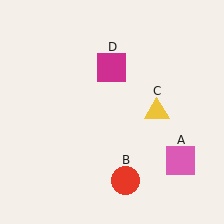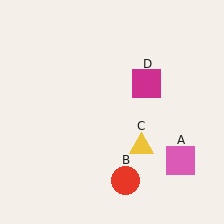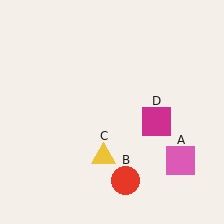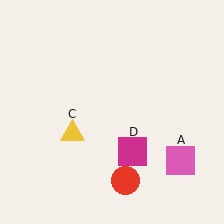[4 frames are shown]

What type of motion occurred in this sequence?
The yellow triangle (object C), magenta square (object D) rotated clockwise around the center of the scene.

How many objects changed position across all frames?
2 objects changed position: yellow triangle (object C), magenta square (object D).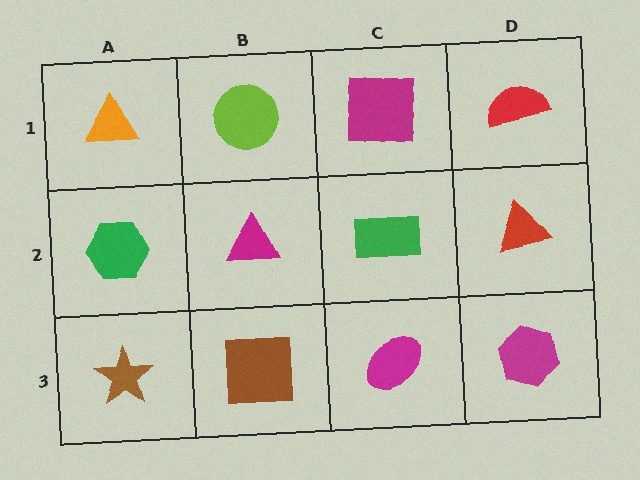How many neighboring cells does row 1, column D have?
2.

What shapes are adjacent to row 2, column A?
An orange triangle (row 1, column A), a brown star (row 3, column A), a magenta triangle (row 2, column B).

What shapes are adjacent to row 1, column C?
A green rectangle (row 2, column C), a lime circle (row 1, column B), a red semicircle (row 1, column D).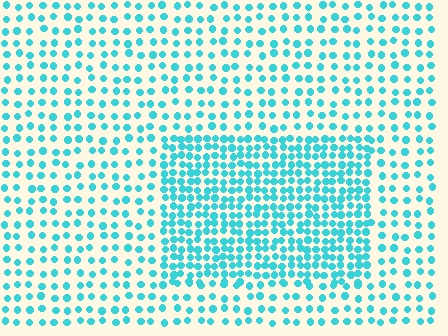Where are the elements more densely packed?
The elements are more densely packed inside the rectangle boundary.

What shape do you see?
I see a rectangle.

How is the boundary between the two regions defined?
The boundary is defined by a change in element density (approximately 2.1x ratio). All elements are the same color, size, and shape.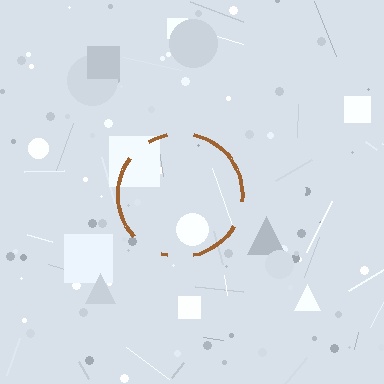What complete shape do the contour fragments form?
The contour fragments form a circle.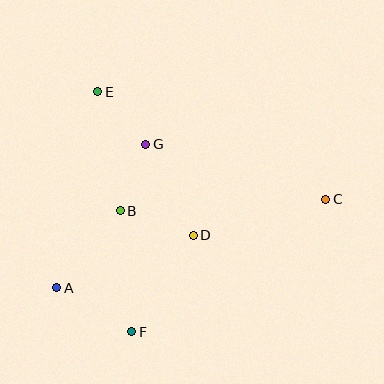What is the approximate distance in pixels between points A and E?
The distance between A and E is approximately 200 pixels.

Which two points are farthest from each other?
Points A and C are farthest from each other.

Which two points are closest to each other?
Points B and G are closest to each other.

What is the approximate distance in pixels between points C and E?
The distance between C and E is approximately 252 pixels.